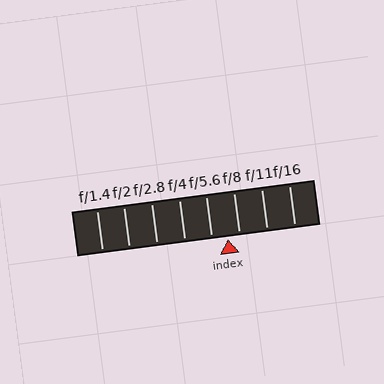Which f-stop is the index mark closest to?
The index mark is closest to f/8.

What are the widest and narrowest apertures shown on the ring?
The widest aperture shown is f/1.4 and the narrowest is f/16.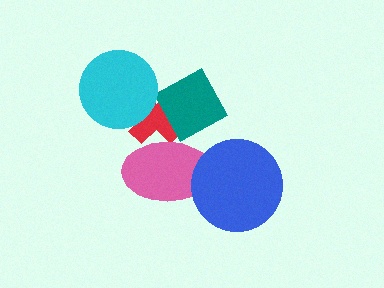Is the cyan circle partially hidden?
No, no other shape covers it.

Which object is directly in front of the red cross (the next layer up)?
The teal diamond is directly in front of the red cross.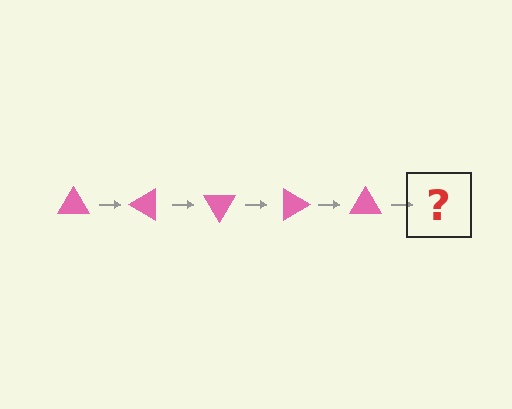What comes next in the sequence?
The next element should be a pink triangle rotated 150 degrees.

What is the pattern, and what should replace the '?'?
The pattern is that the triangle rotates 30 degrees each step. The '?' should be a pink triangle rotated 150 degrees.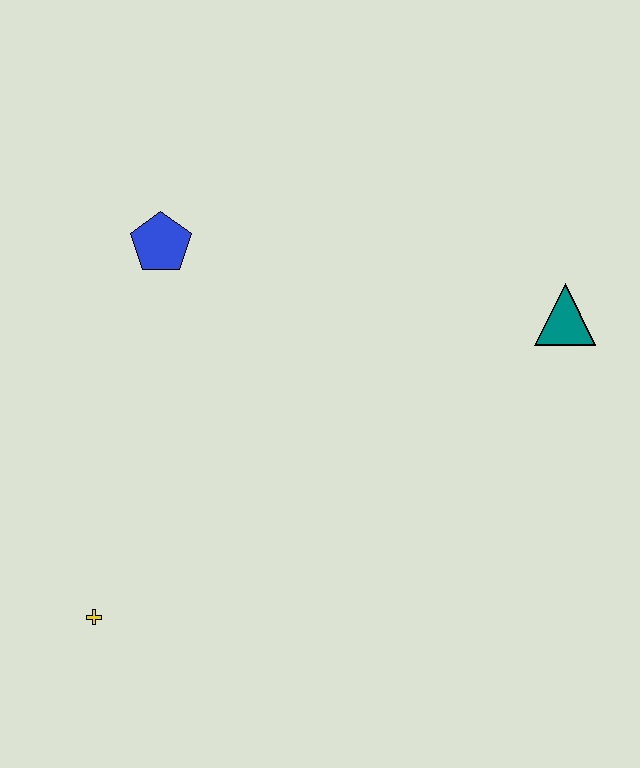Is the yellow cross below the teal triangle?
Yes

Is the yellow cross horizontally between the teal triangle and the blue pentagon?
No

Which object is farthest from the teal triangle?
The yellow cross is farthest from the teal triangle.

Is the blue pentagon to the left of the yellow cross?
No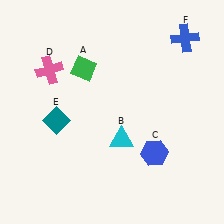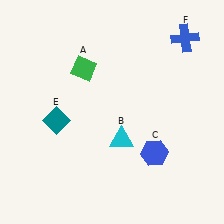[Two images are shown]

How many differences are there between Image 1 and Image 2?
There is 1 difference between the two images.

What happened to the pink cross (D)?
The pink cross (D) was removed in Image 2. It was in the top-left area of Image 1.